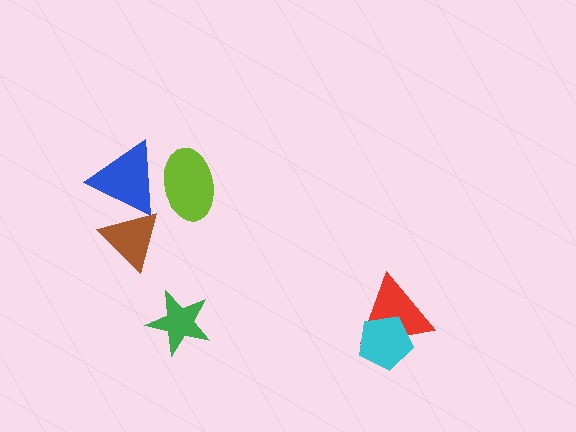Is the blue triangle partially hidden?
Yes, it is partially covered by another shape.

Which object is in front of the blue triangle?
The brown triangle is in front of the blue triangle.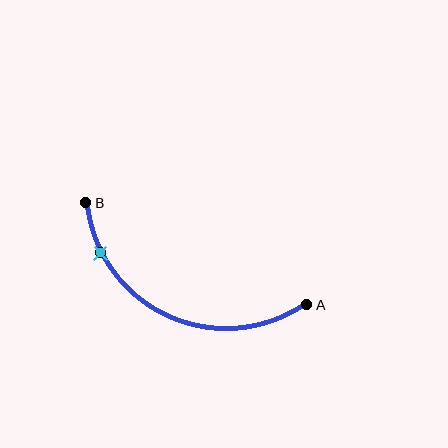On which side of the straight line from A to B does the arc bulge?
The arc bulges below the straight line connecting A and B.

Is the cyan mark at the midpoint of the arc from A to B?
No. The cyan mark lies on the arc but is closer to endpoint B. The arc midpoint would be at the point on the curve equidistant along the arc from both A and B.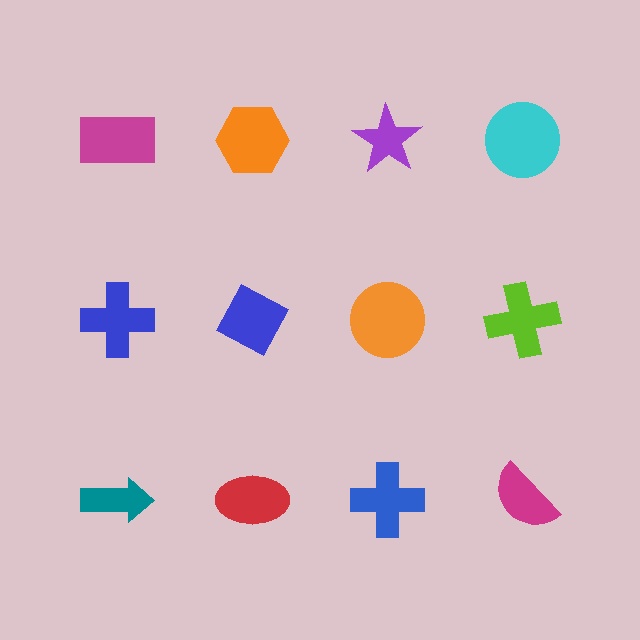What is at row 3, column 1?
A teal arrow.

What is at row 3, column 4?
A magenta semicircle.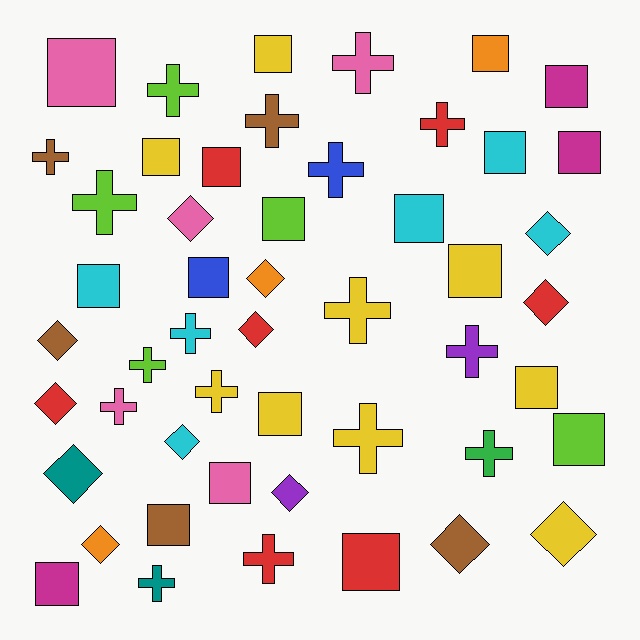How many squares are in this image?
There are 20 squares.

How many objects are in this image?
There are 50 objects.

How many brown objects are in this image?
There are 5 brown objects.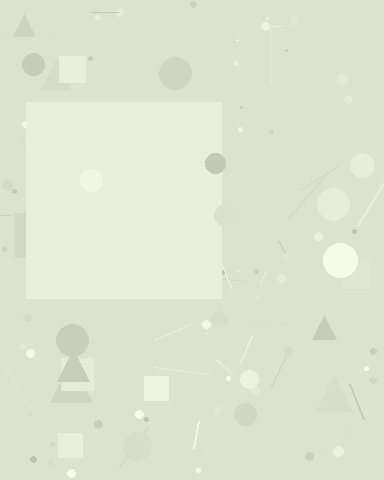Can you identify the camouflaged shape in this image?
The camouflaged shape is a square.